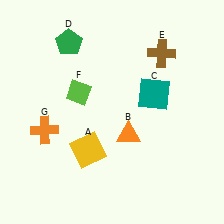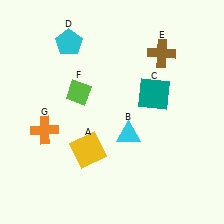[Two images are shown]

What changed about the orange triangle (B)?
In Image 1, B is orange. In Image 2, it changed to cyan.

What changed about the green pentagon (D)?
In Image 1, D is green. In Image 2, it changed to cyan.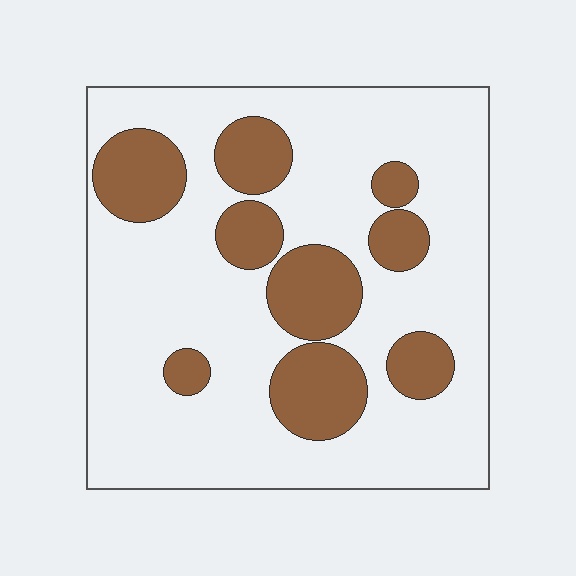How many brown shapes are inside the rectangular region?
9.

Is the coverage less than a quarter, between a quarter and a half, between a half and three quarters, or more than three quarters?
Between a quarter and a half.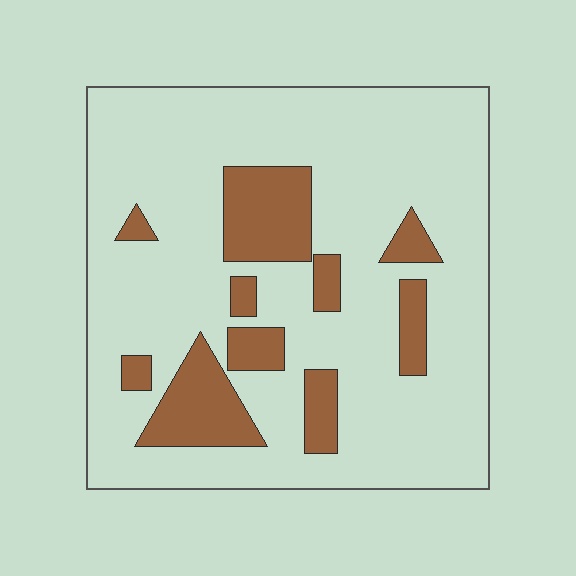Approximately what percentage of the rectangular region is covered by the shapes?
Approximately 20%.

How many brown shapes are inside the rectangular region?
10.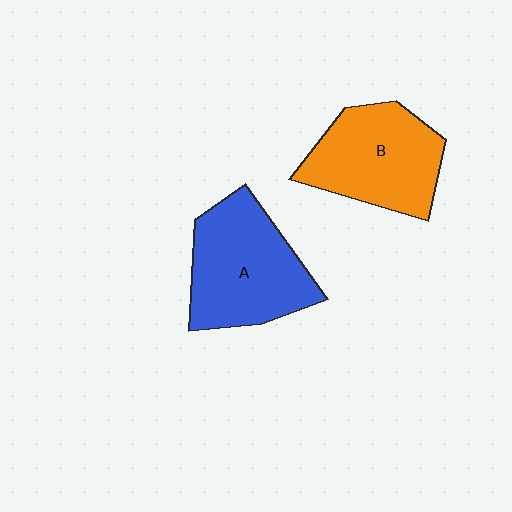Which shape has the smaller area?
Shape B (orange).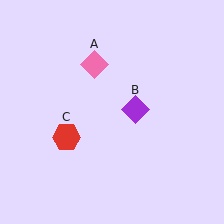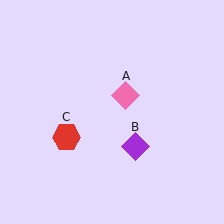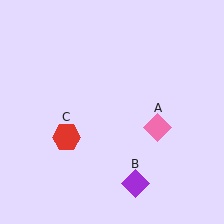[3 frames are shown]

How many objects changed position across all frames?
2 objects changed position: pink diamond (object A), purple diamond (object B).